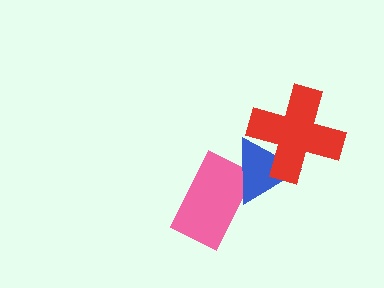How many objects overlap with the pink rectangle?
1 object overlaps with the pink rectangle.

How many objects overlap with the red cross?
1 object overlaps with the red cross.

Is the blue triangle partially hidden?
Yes, it is partially covered by another shape.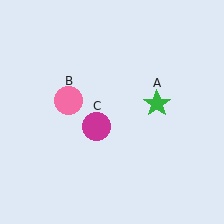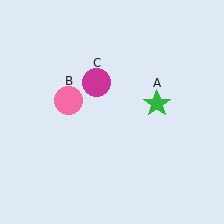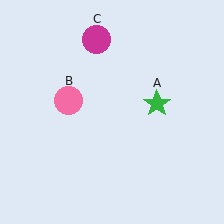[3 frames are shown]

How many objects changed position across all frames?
1 object changed position: magenta circle (object C).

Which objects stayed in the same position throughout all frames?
Green star (object A) and pink circle (object B) remained stationary.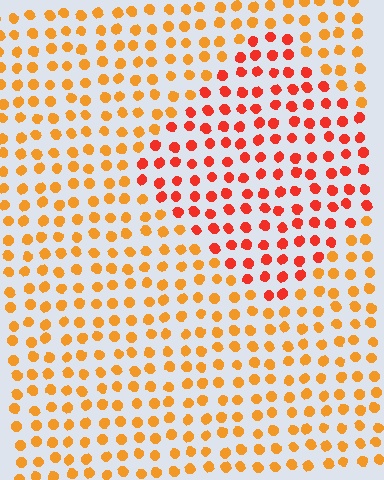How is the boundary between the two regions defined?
The boundary is defined purely by a slight shift in hue (about 31 degrees). Spacing, size, and orientation are identical on both sides.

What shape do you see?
I see a diamond.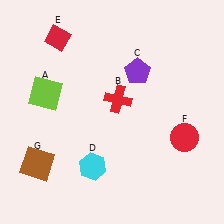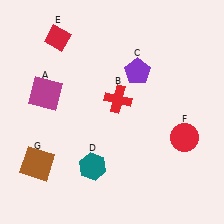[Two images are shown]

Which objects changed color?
A changed from lime to magenta. D changed from cyan to teal.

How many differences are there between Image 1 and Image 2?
There are 2 differences between the two images.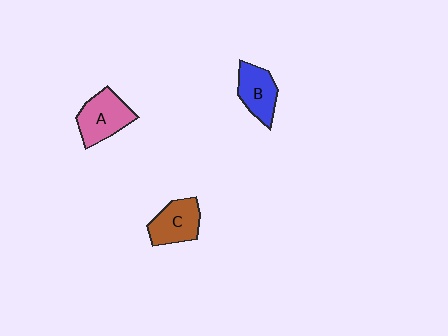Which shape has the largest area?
Shape A (pink).